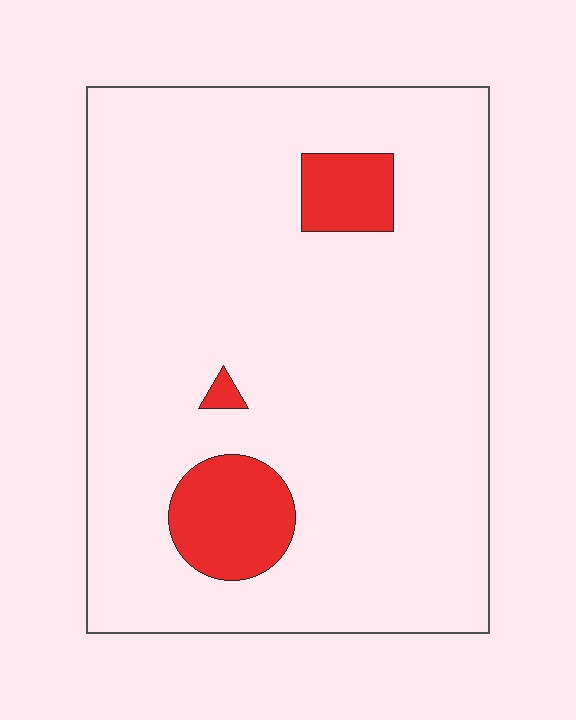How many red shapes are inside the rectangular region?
3.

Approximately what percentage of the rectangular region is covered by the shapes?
Approximately 10%.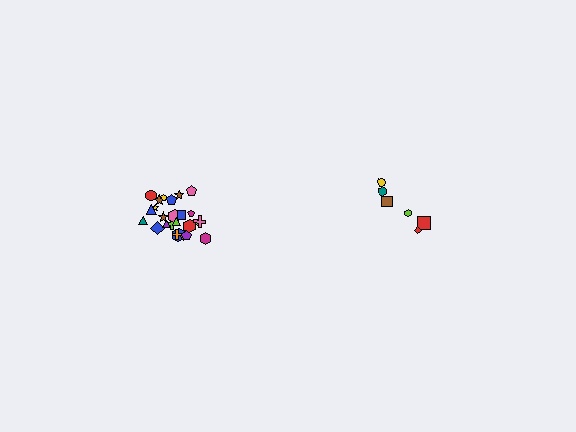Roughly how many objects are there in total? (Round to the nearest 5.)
Roughly 30 objects in total.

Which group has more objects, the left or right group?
The left group.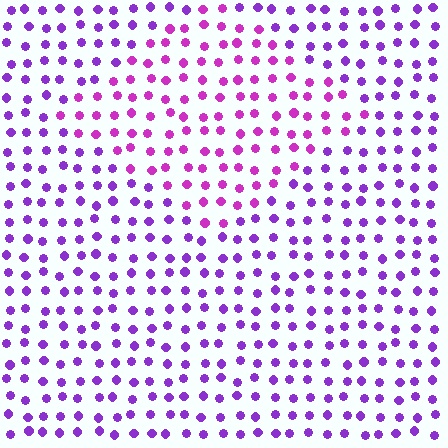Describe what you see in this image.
The image is filled with small purple elements in a uniform arrangement. A diamond-shaped region is visible where the elements are tinted to a slightly different hue, forming a subtle color boundary.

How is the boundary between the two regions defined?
The boundary is defined purely by a slight shift in hue (about 29 degrees). Spacing, size, and orientation are identical on both sides.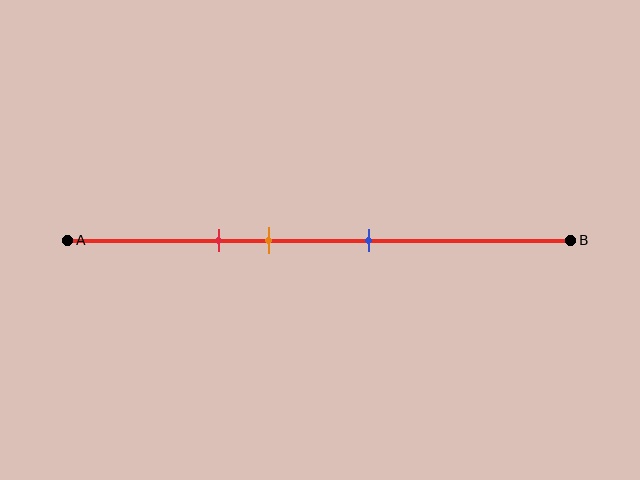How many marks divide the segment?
There are 3 marks dividing the segment.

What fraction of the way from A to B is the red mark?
The red mark is approximately 30% (0.3) of the way from A to B.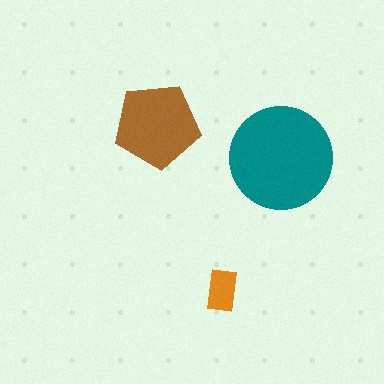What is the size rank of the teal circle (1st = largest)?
1st.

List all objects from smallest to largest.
The orange rectangle, the brown pentagon, the teal circle.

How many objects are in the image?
There are 3 objects in the image.